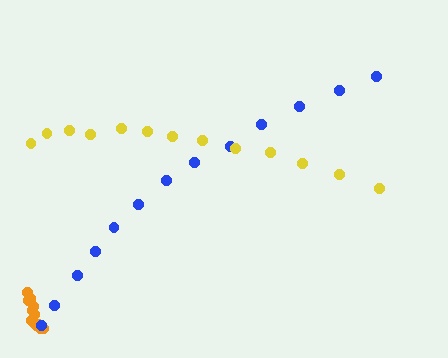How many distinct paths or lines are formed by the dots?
There are 3 distinct paths.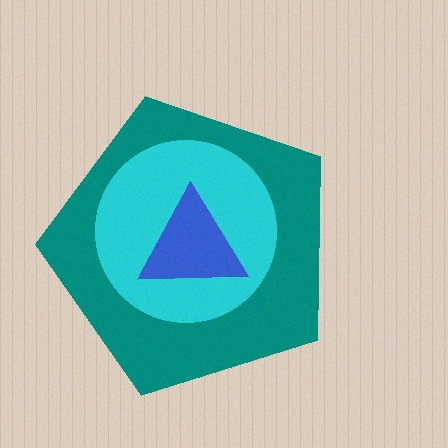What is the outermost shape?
The teal pentagon.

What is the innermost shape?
The blue triangle.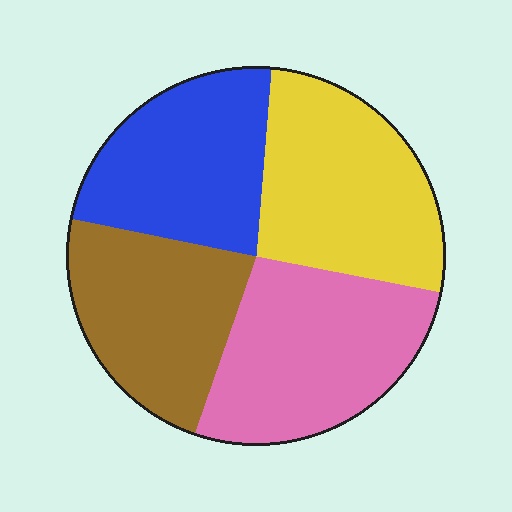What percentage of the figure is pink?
Pink takes up about one quarter (1/4) of the figure.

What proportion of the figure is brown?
Brown takes up about one quarter (1/4) of the figure.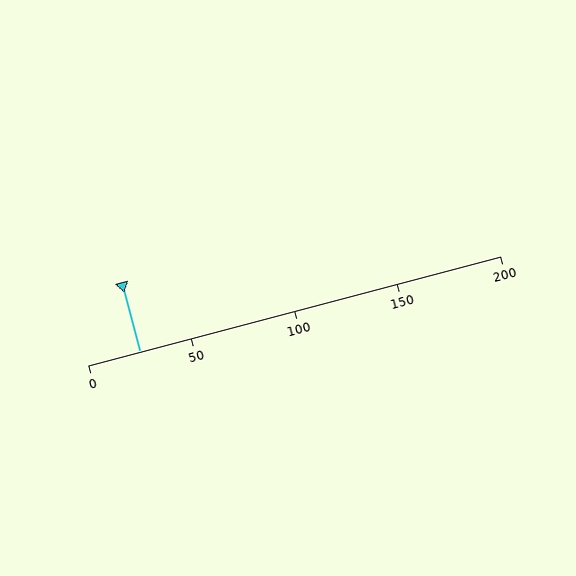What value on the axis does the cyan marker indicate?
The marker indicates approximately 25.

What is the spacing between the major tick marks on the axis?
The major ticks are spaced 50 apart.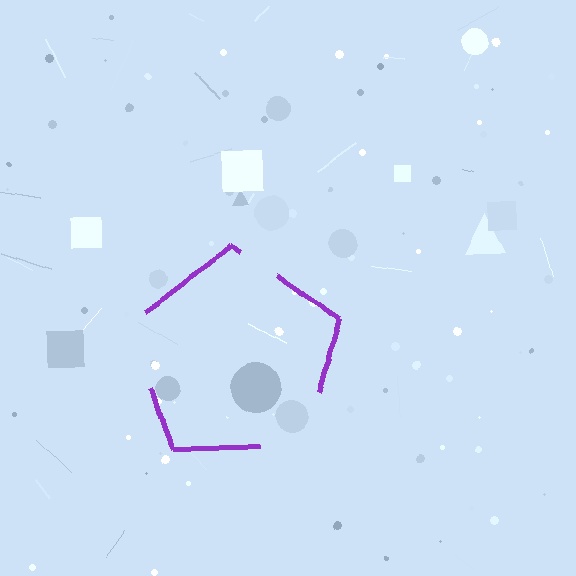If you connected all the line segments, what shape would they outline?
They would outline a pentagon.